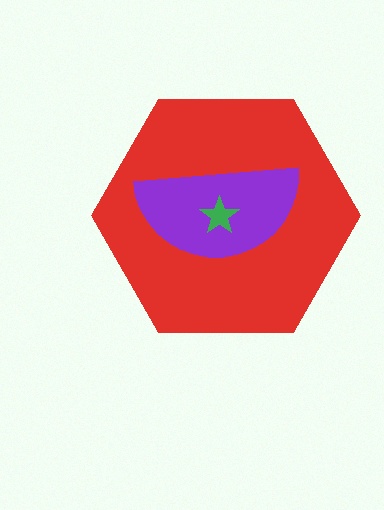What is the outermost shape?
The red hexagon.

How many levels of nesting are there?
3.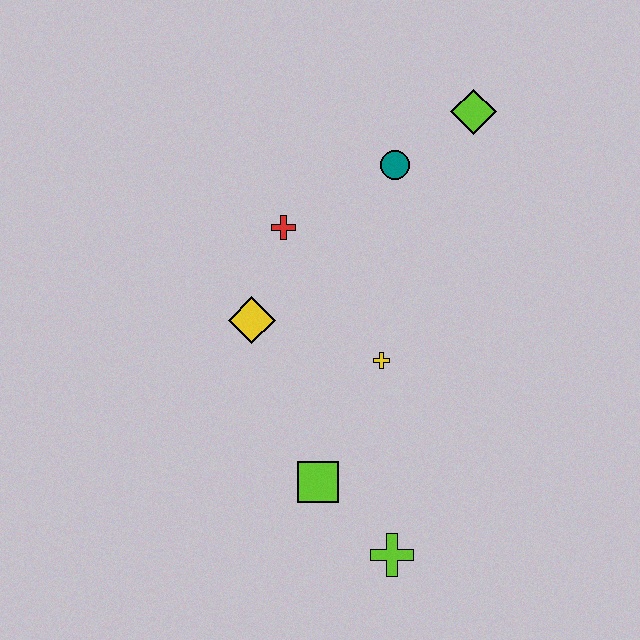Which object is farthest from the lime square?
The lime diamond is farthest from the lime square.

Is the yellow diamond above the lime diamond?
No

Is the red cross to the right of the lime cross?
No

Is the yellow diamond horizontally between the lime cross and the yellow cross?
No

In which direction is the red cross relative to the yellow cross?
The red cross is above the yellow cross.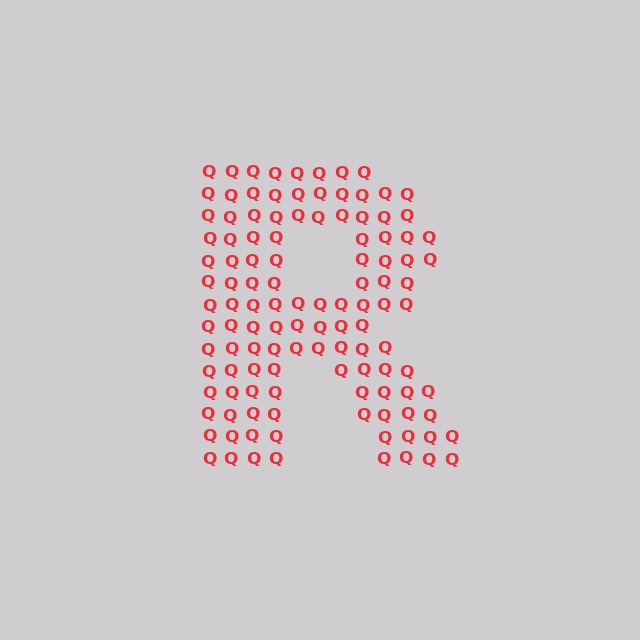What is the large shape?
The large shape is the letter R.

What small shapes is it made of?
It is made of small letter Q's.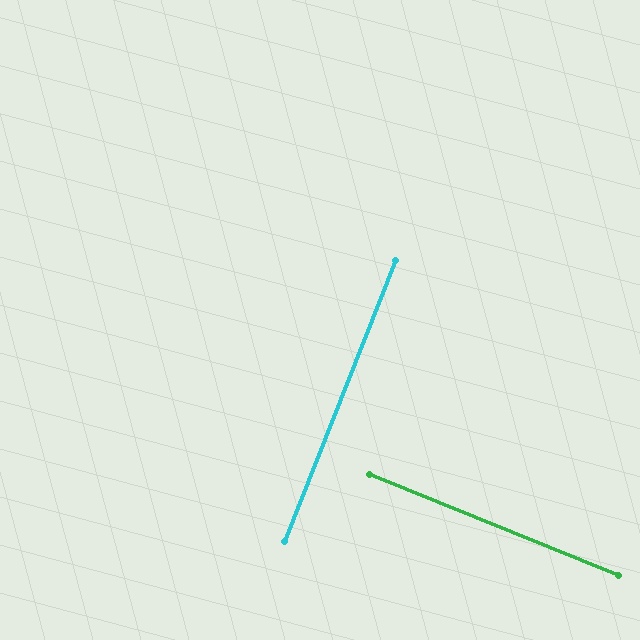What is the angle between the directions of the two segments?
Approximately 90 degrees.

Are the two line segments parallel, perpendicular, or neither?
Perpendicular — they meet at approximately 90°.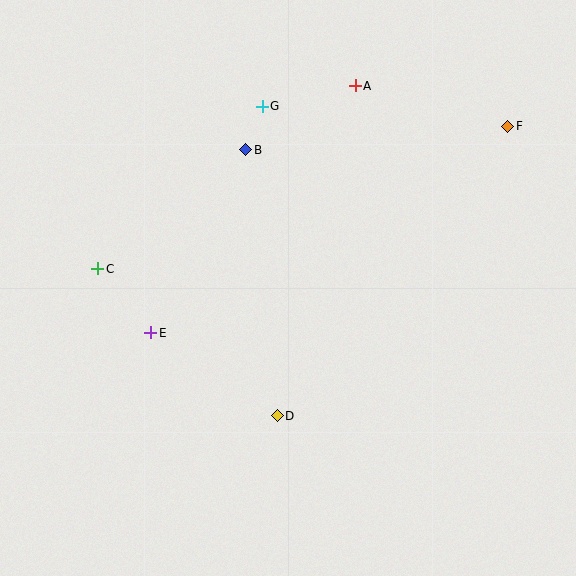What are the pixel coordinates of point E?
Point E is at (151, 333).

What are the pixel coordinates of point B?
Point B is at (246, 150).